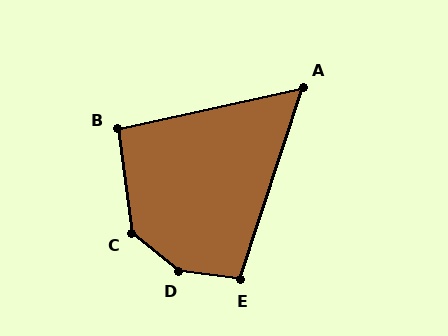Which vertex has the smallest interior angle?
A, at approximately 59 degrees.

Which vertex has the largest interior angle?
D, at approximately 149 degrees.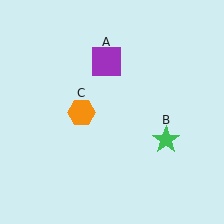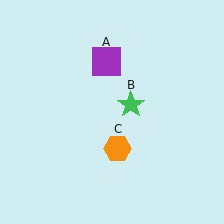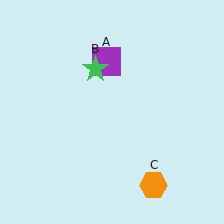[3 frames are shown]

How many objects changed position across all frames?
2 objects changed position: green star (object B), orange hexagon (object C).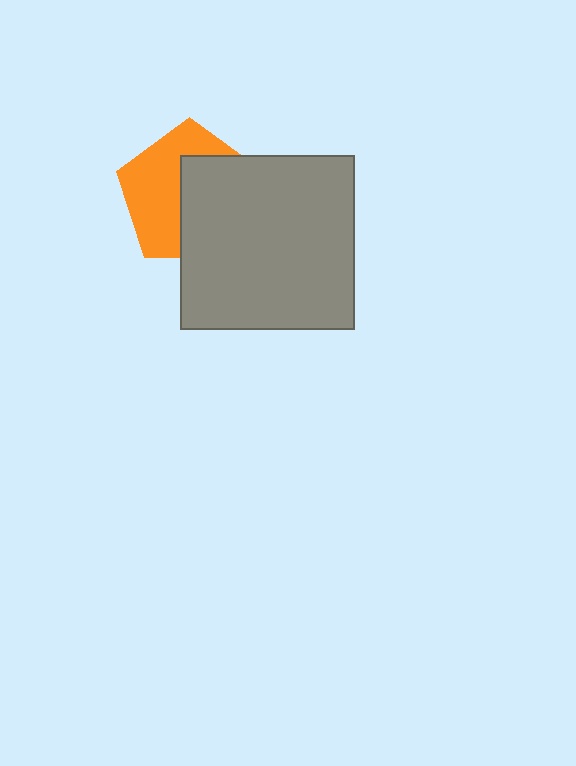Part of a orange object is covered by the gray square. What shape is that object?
It is a pentagon.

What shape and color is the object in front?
The object in front is a gray square.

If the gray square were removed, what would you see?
You would see the complete orange pentagon.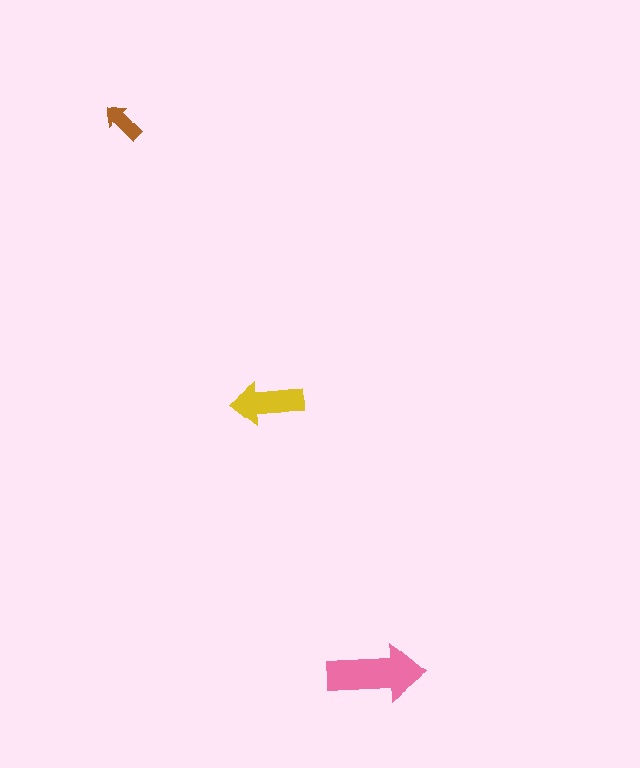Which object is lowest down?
The pink arrow is bottommost.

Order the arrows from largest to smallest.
the pink one, the yellow one, the brown one.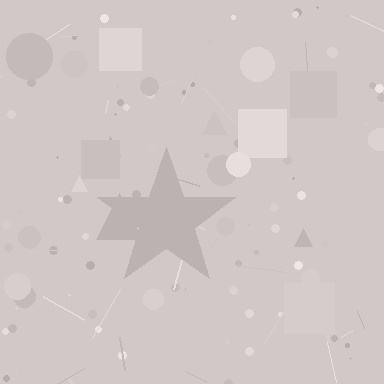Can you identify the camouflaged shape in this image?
The camouflaged shape is a star.